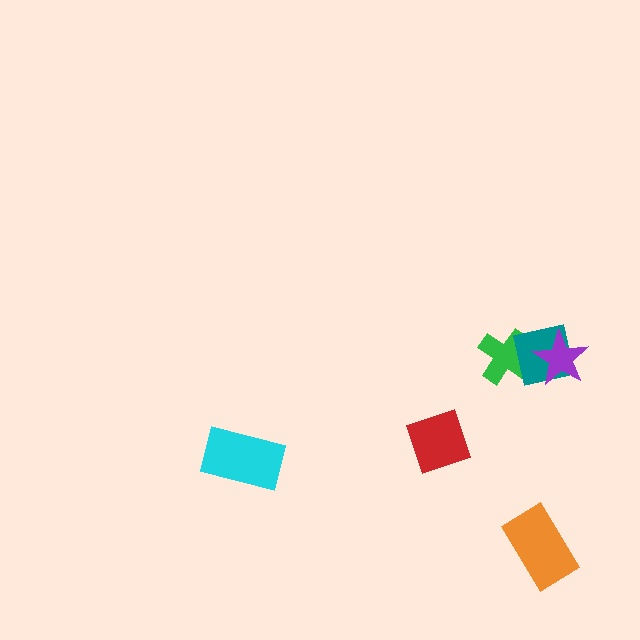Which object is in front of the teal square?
The purple star is in front of the teal square.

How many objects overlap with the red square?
0 objects overlap with the red square.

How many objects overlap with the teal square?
2 objects overlap with the teal square.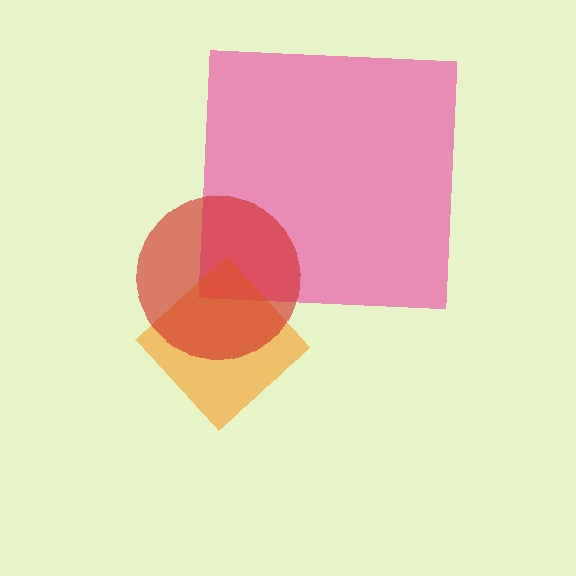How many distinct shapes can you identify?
There are 3 distinct shapes: a pink square, an orange diamond, a red circle.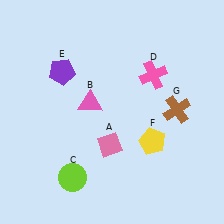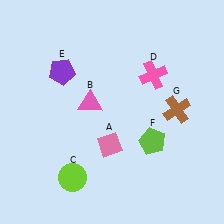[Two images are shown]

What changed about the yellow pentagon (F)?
In Image 1, F is yellow. In Image 2, it changed to lime.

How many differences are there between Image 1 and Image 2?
There is 1 difference between the two images.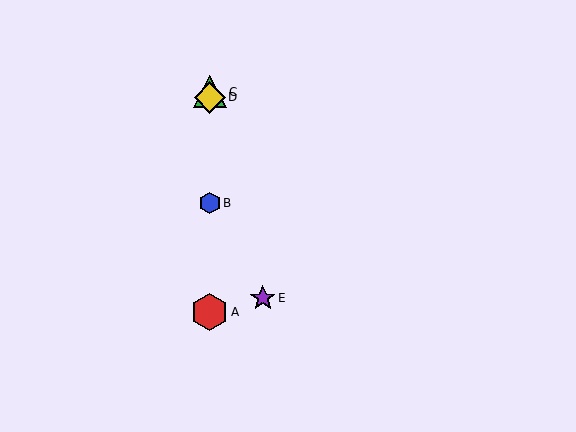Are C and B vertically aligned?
Yes, both are at x≈210.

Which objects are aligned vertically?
Objects A, B, C, D are aligned vertically.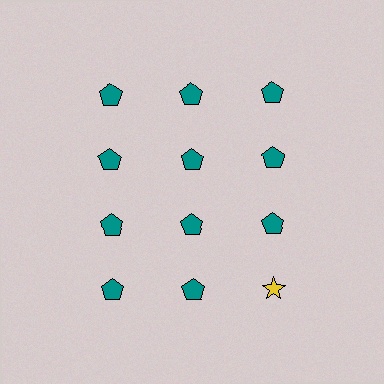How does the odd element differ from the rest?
It differs in both color (yellow instead of teal) and shape (star instead of pentagon).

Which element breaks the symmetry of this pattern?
The yellow star in the fourth row, center column breaks the symmetry. All other shapes are teal pentagons.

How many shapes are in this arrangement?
There are 12 shapes arranged in a grid pattern.